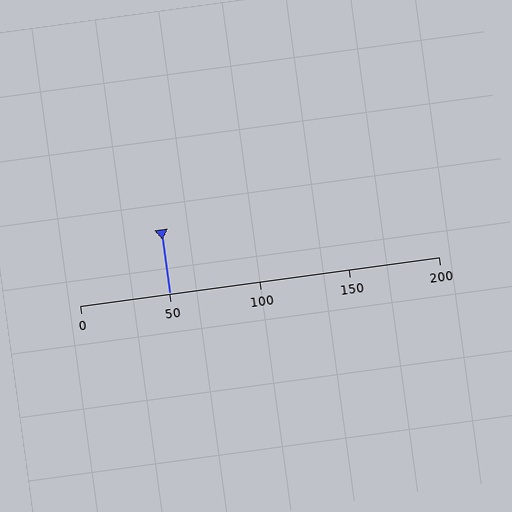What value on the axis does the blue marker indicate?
The marker indicates approximately 50.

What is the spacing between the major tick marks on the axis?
The major ticks are spaced 50 apart.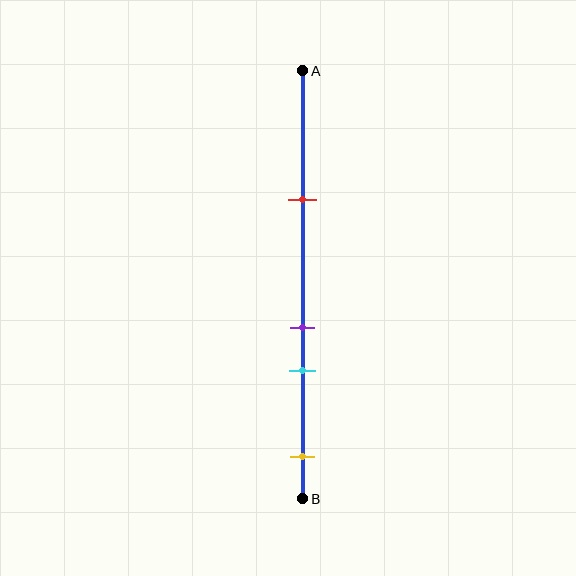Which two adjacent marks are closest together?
The purple and cyan marks are the closest adjacent pair.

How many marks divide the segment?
There are 4 marks dividing the segment.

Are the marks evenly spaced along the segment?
No, the marks are not evenly spaced.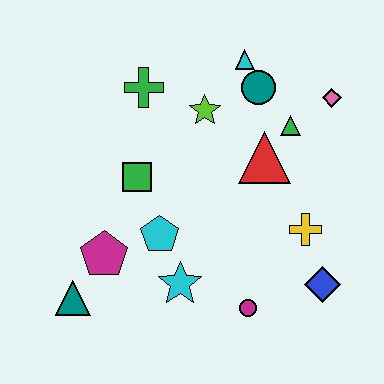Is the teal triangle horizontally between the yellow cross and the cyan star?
No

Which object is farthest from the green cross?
The blue diamond is farthest from the green cross.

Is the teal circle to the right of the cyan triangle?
Yes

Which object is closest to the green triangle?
The red triangle is closest to the green triangle.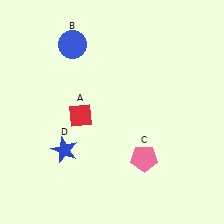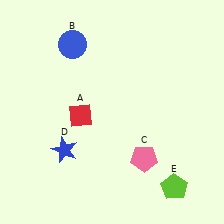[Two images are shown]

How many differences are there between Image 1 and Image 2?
There is 1 difference between the two images.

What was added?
A lime pentagon (E) was added in Image 2.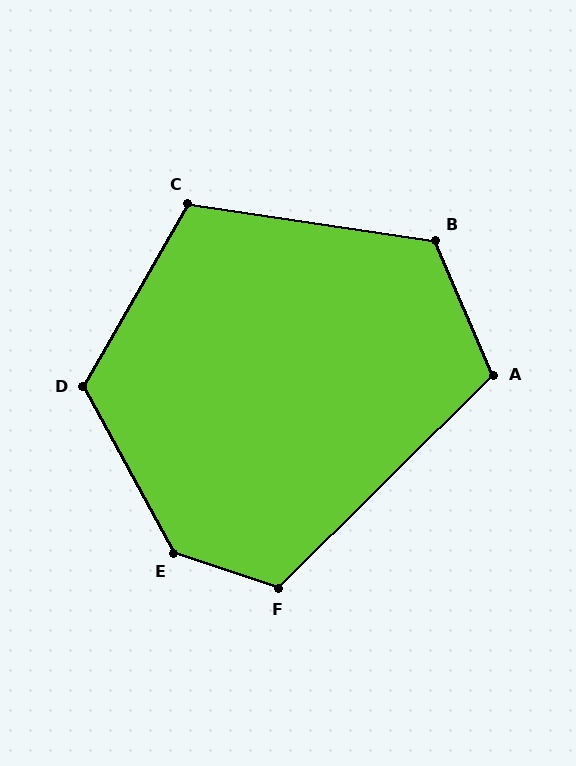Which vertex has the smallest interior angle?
C, at approximately 111 degrees.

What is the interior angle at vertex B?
Approximately 121 degrees (obtuse).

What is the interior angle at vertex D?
Approximately 122 degrees (obtuse).